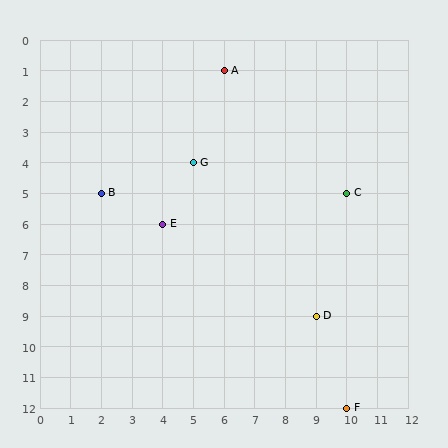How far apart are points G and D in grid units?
Points G and D are 4 columns and 5 rows apart (about 6.4 grid units diagonally).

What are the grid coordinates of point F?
Point F is at grid coordinates (10, 12).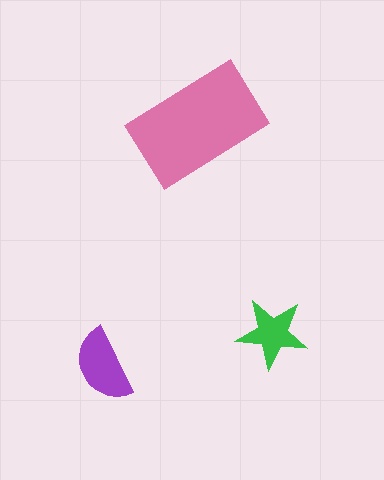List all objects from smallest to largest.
The green star, the purple semicircle, the pink rectangle.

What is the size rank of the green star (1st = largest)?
3rd.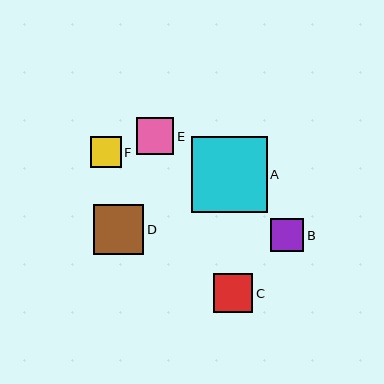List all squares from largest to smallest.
From largest to smallest: A, D, C, E, B, F.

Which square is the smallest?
Square F is the smallest with a size of approximately 31 pixels.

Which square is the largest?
Square A is the largest with a size of approximately 75 pixels.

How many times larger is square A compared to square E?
Square A is approximately 2.0 times the size of square E.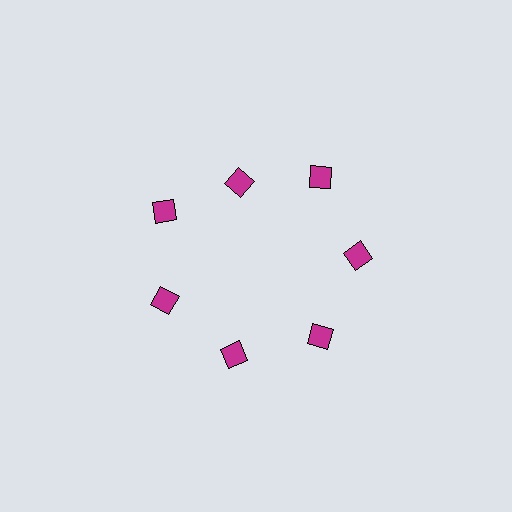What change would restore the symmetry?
The symmetry would be restored by moving it outward, back onto the ring so that all 7 diamonds sit at equal angles and equal distance from the center.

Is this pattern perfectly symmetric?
No. The 7 magenta diamonds are arranged in a ring, but one element near the 12 o'clock position is pulled inward toward the center, breaking the 7-fold rotational symmetry.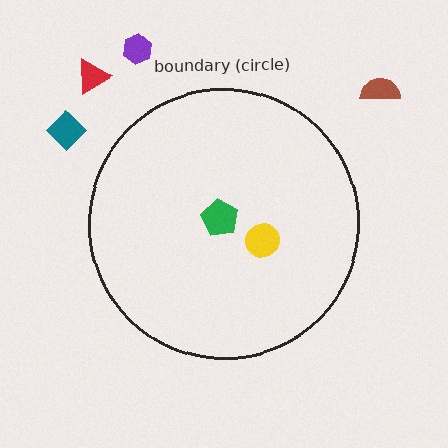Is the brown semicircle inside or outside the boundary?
Outside.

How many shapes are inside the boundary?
2 inside, 4 outside.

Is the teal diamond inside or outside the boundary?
Outside.